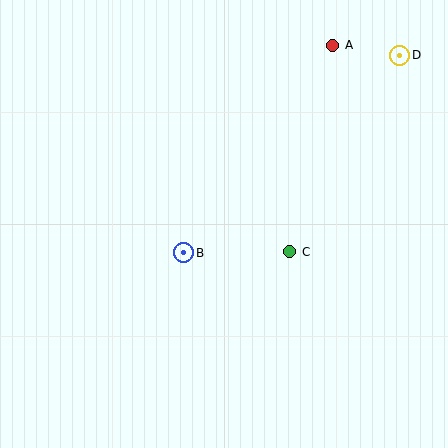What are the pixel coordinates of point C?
Point C is at (290, 252).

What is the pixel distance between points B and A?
The distance between B and A is 255 pixels.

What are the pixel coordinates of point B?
Point B is at (184, 253).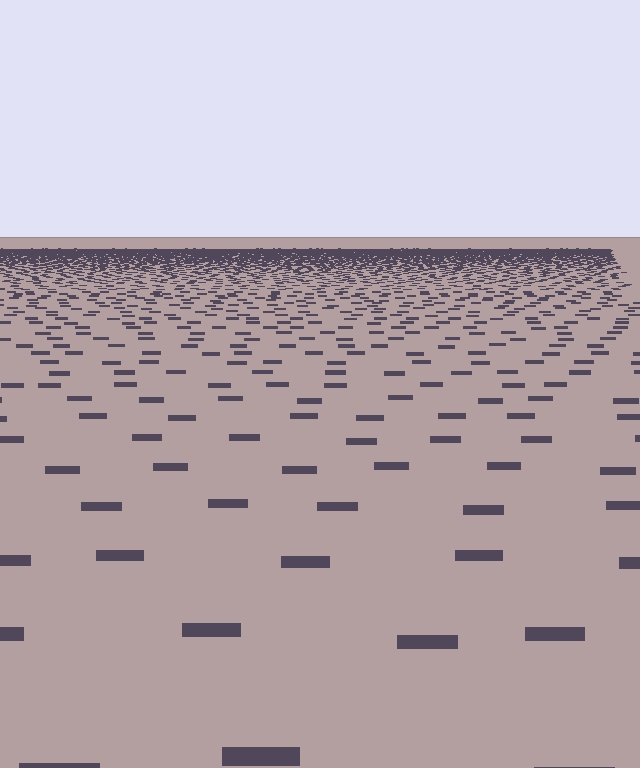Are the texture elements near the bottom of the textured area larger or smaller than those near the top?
Larger. Near the bottom, elements are closer to the viewer and appear at a bigger on-screen size.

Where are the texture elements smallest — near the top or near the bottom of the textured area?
Near the top.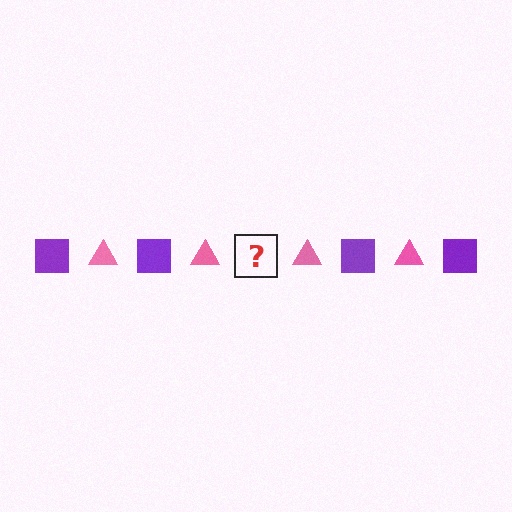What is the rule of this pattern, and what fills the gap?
The rule is that the pattern alternates between purple square and pink triangle. The gap should be filled with a purple square.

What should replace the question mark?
The question mark should be replaced with a purple square.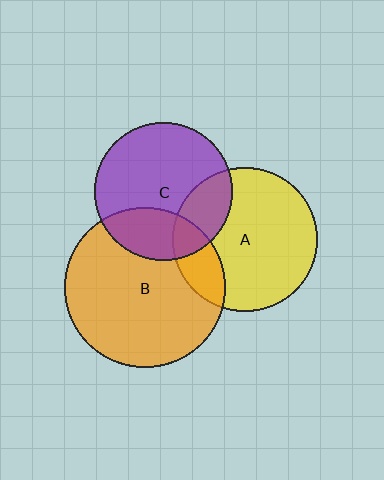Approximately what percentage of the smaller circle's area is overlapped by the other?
Approximately 25%.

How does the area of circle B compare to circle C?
Approximately 1.3 times.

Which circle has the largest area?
Circle B (orange).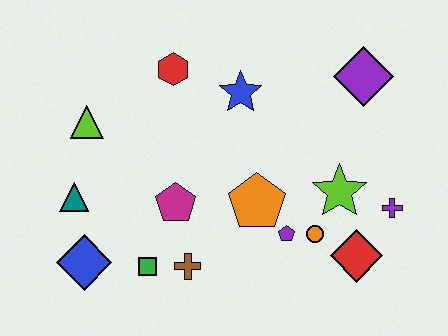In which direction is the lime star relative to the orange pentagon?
The lime star is to the right of the orange pentagon.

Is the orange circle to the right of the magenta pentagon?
Yes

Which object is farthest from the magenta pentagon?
The purple diamond is farthest from the magenta pentagon.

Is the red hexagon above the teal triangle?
Yes